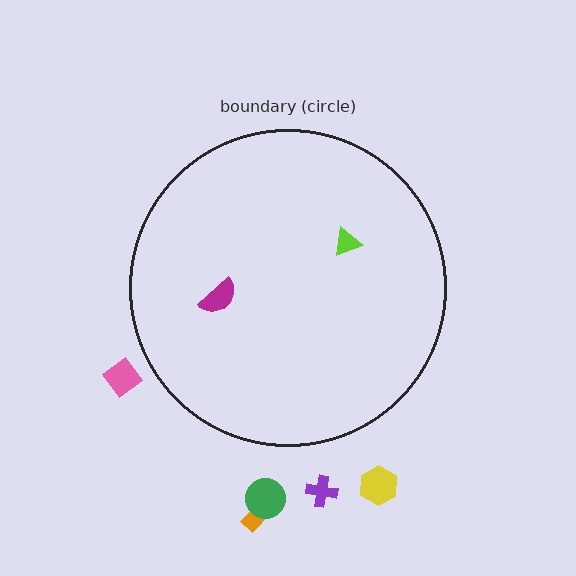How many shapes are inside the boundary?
2 inside, 5 outside.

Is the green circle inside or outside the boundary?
Outside.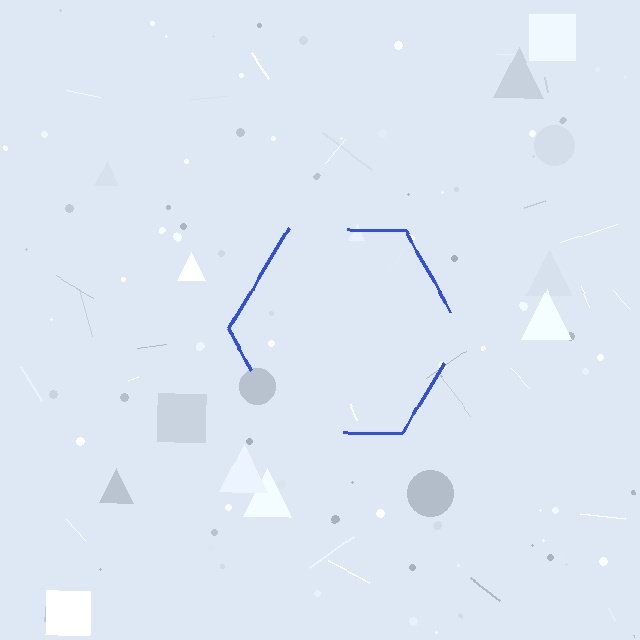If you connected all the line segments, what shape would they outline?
They would outline a hexagon.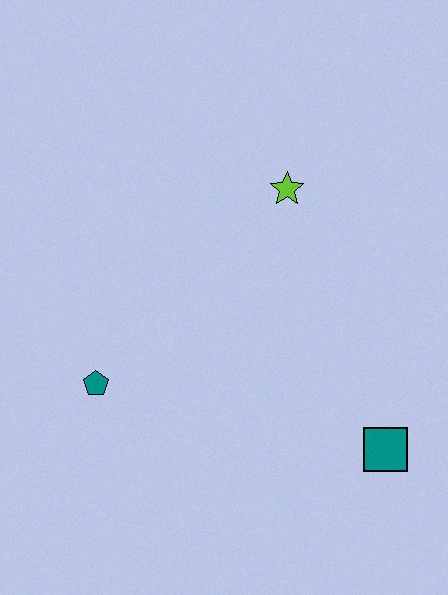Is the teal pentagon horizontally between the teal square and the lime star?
No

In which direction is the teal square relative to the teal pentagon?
The teal square is to the right of the teal pentagon.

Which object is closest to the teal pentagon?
The lime star is closest to the teal pentagon.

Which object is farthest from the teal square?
The teal pentagon is farthest from the teal square.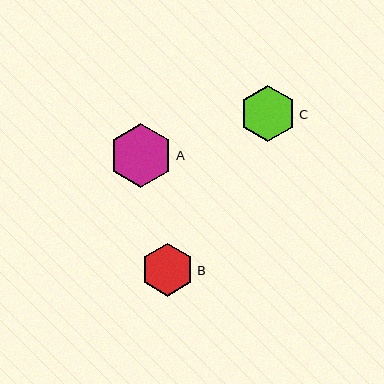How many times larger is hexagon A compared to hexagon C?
Hexagon A is approximately 1.1 times the size of hexagon C.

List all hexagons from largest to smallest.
From largest to smallest: A, C, B.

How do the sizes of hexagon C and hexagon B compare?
Hexagon C and hexagon B are approximately the same size.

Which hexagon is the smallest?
Hexagon B is the smallest with a size of approximately 53 pixels.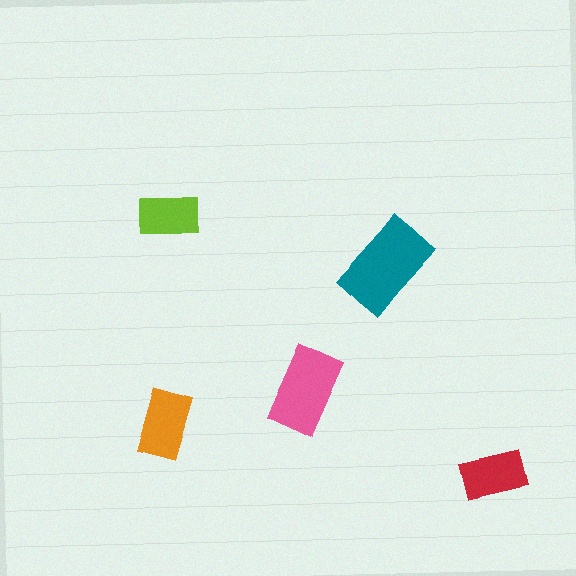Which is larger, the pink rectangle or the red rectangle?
The pink one.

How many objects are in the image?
There are 5 objects in the image.